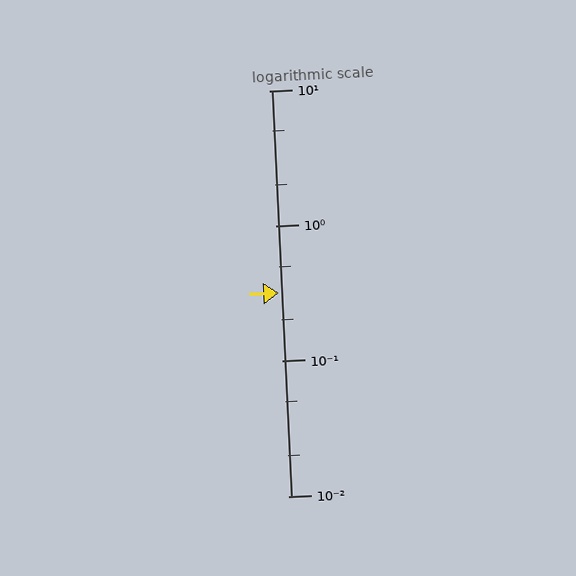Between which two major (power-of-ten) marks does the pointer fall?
The pointer is between 0.1 and 1.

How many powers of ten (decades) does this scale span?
The scale spans 3 decades, from 0.01 to 10.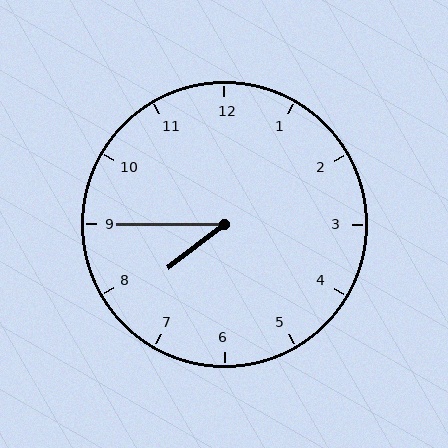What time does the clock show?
7:45.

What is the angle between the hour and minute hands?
Approximately 38 degrees.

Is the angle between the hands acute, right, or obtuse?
It is acute.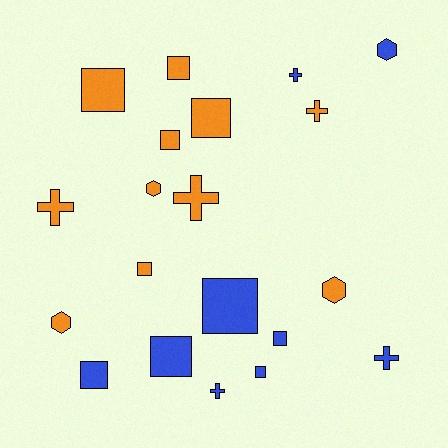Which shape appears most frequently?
Square, with 10 objects.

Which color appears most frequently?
Orange, with 11 objects.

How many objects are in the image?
There are 20 objects.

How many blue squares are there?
There are 5 blue squares.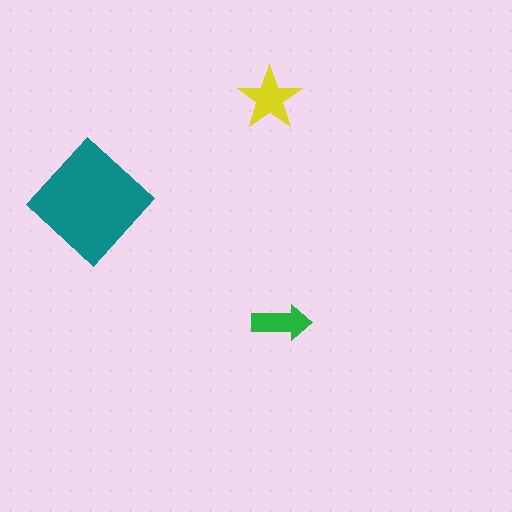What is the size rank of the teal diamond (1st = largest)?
1st.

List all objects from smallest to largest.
The green arrow, the yellow star, the teal diamond.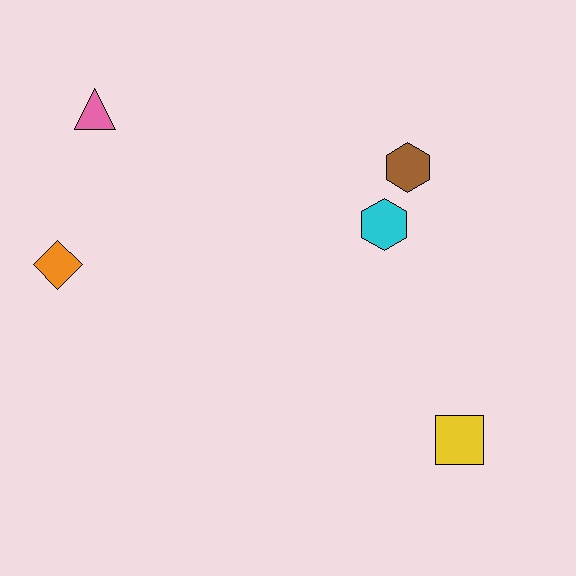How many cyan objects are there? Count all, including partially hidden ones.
There is 1 cyan object.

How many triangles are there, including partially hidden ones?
There is 1 triangle.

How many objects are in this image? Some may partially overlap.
There are 5 objects.